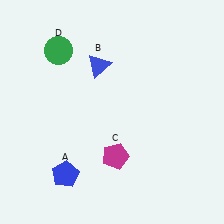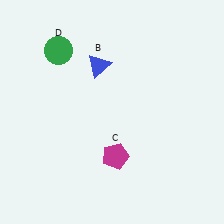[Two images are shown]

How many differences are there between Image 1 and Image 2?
There is 1 difference between the two images.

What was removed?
The blue pentagon (A) was removed in Image 2.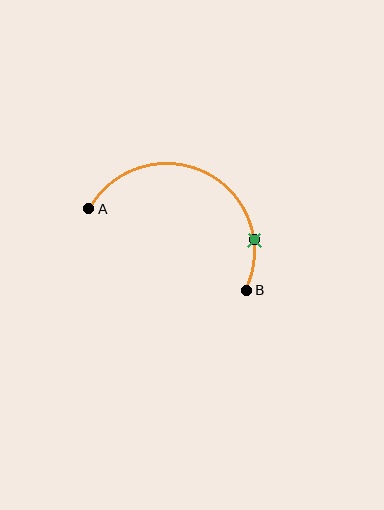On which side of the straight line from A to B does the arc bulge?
The arc bulges above the straight line connecting A and B.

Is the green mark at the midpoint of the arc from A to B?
No. The green mark lies on the arc but is closer to endpoint B. The arc midpoint would be at the point on the curve equidistant along the arc from both A and B.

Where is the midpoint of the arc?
The arc midpoint is the point on the curve farthest from the straight line joining A and B. It sits above that line.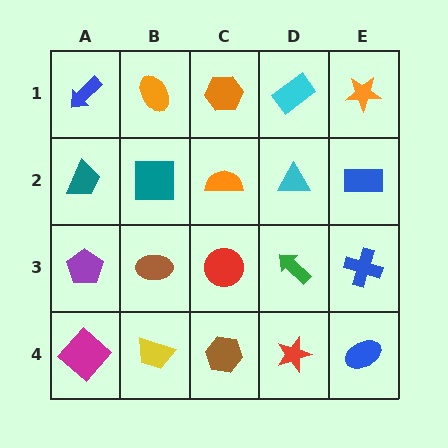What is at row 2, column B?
A teal square.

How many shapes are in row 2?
5 shapes.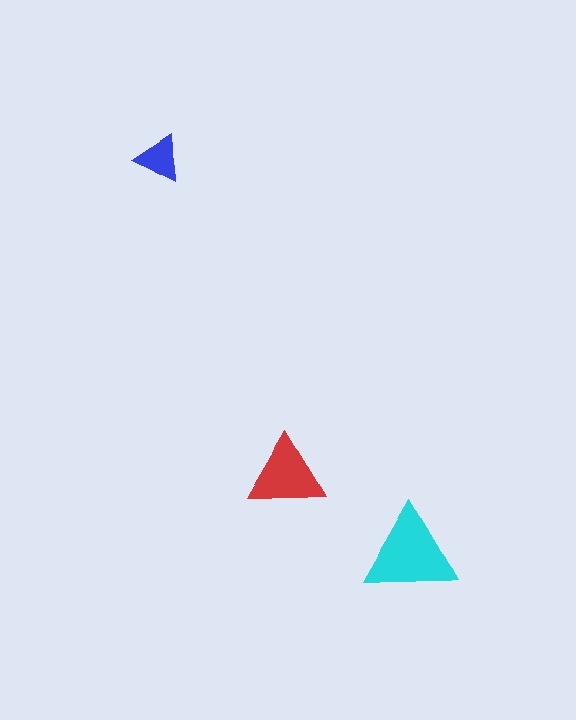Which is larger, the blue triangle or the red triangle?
The red one.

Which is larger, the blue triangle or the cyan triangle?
The cyan one.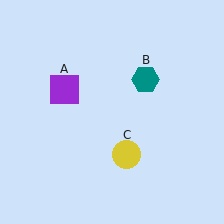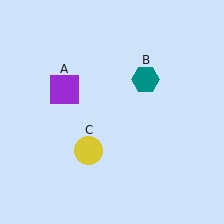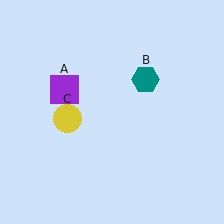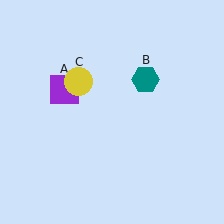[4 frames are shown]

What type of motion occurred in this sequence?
The yellow circle (object C) rotated clockwise around the center of the scene.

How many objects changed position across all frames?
1 object changed position: yellow circle (object C).